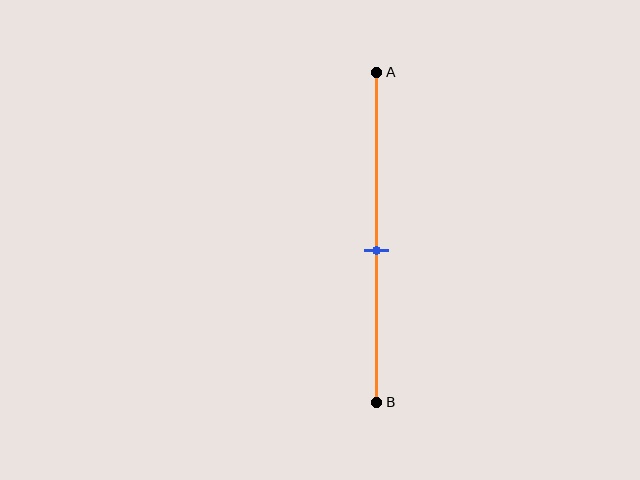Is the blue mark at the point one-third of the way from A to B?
No, the mark is at about 55% from A, not at the 33% one-third point.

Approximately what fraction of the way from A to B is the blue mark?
The blue mark is approximately 55% of the way from A to B.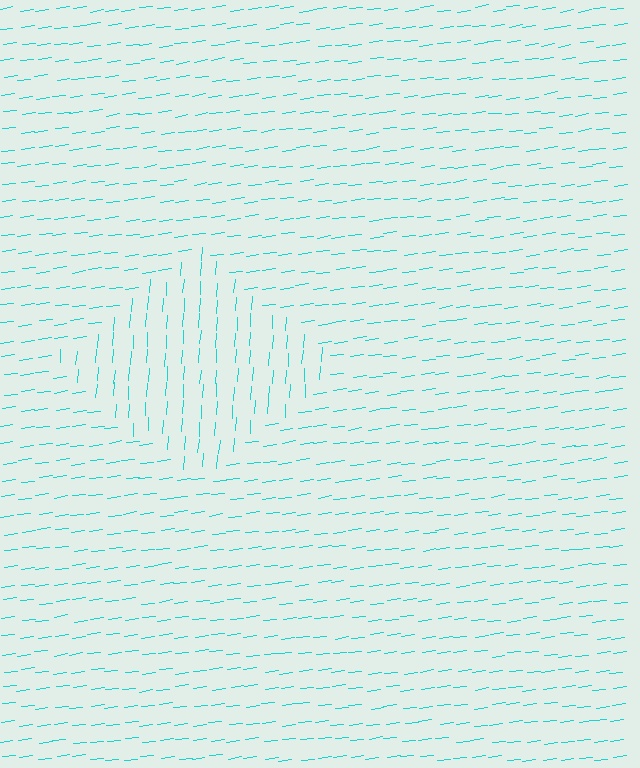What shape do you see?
I see a diamond.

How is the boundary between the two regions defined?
The boundary is defined purely by a change in line orientation (approximately 79 degrees difference). All lines are the same color and thickness.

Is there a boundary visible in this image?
Yes, there is a texture boundary formed by a change in line orientation.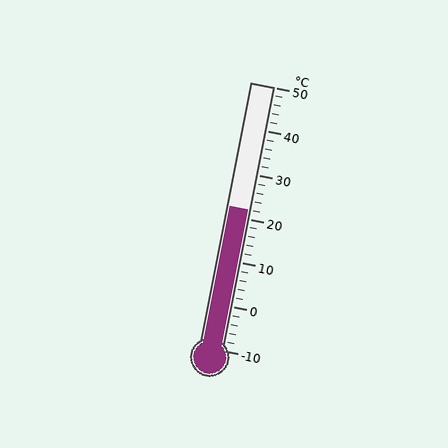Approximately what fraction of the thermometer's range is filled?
The thermometer is filled to approximately 55% of its range.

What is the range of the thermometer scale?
The thermometer scale ranges from -10°C to 50°C.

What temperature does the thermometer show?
The thermometer shows approximately 22°C.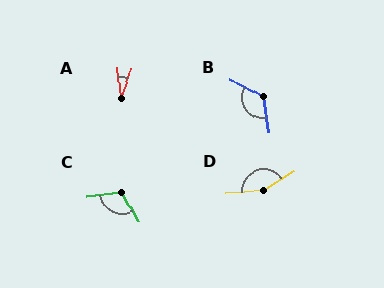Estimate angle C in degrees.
Approximately 111 degrees.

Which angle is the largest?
D, at approximately 152 degrees.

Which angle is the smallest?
A, at approximately 26 degrees.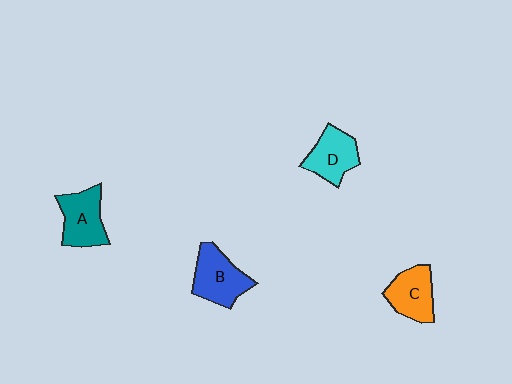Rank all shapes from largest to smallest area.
From largest to smallest: B (blue), A (teal), C (orange), D (cyan).